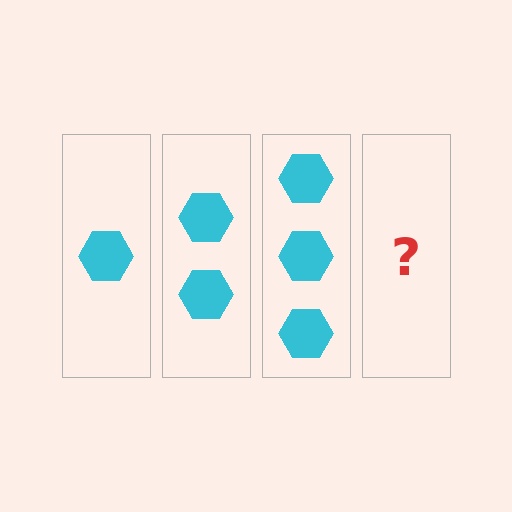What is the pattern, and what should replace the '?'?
The pattern is that each step adds one more hexagon. The '?' should be 4 hexagons.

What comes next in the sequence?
The next element should be 4 hexagons.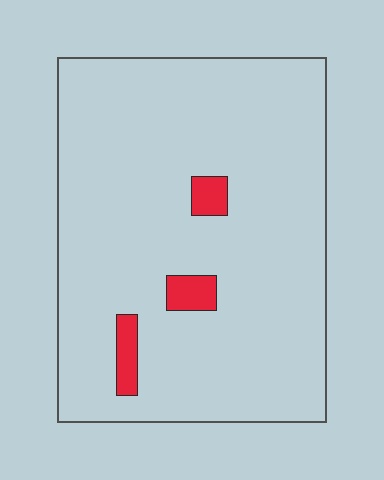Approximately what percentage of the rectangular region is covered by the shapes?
Approximately 5%.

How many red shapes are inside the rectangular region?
3.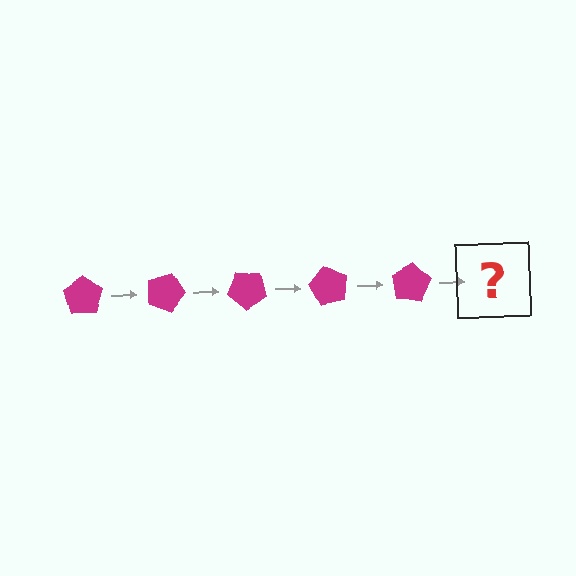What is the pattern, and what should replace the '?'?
The pattern is that the pentagon rotates 20 degrees each step. The '?' should be a magenta pentagon rotated 100 degrees.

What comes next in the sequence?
The next element should be a magenta pentagon rotated 100 degrees.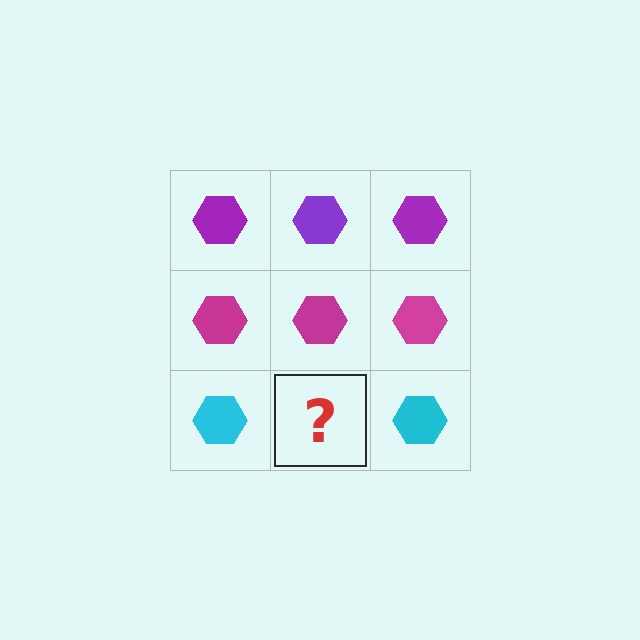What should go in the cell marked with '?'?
The missing cell should contain a cyan hexagon.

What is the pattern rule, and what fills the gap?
The rule is that each row has a consistent color. The gap should be filled with a cyan hexagon.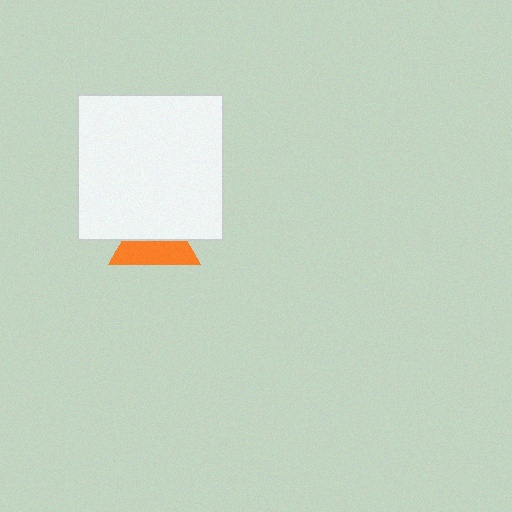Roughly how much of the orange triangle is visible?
About half of it is visible (roughly 50%).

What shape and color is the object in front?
The object in front is a white square.